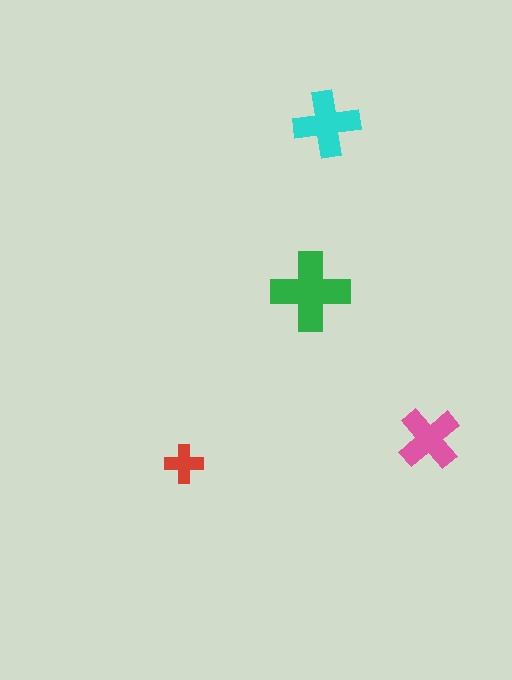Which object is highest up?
The cyan cross is topmost.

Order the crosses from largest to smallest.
the green one, the cyan one, the pink one, the red one.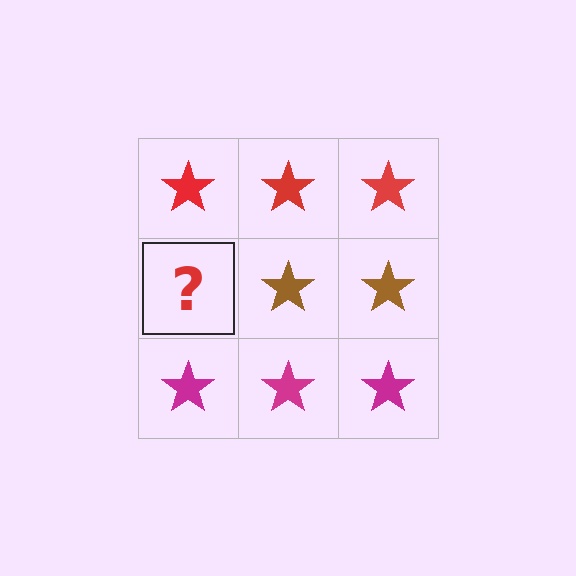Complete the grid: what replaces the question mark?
The question mark should be replaced with a brown star.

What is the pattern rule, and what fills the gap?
The rule is that each row has a consistent color. The gap should be filled with a brown star.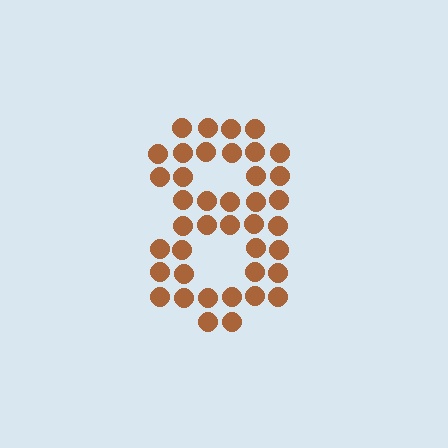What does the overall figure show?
The overall figure shows the digit 8.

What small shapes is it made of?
It is made of small circles.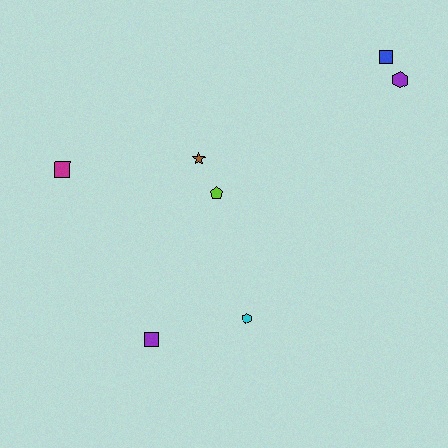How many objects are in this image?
There are 7 objects.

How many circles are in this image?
There are no circles.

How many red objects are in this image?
There are no red objects.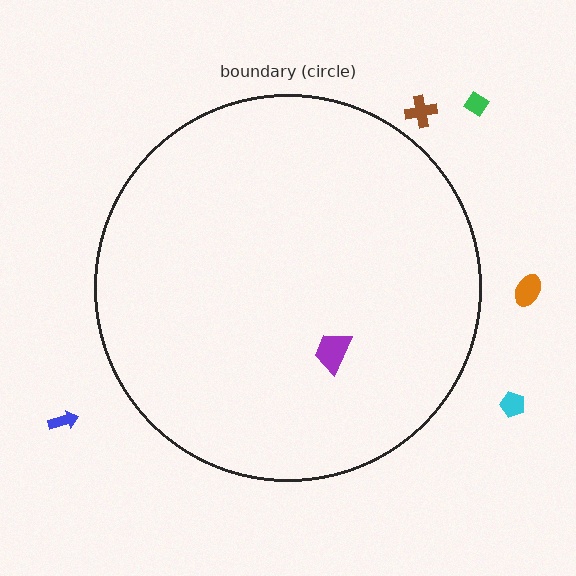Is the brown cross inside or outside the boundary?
Outside.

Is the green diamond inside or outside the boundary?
Outside.